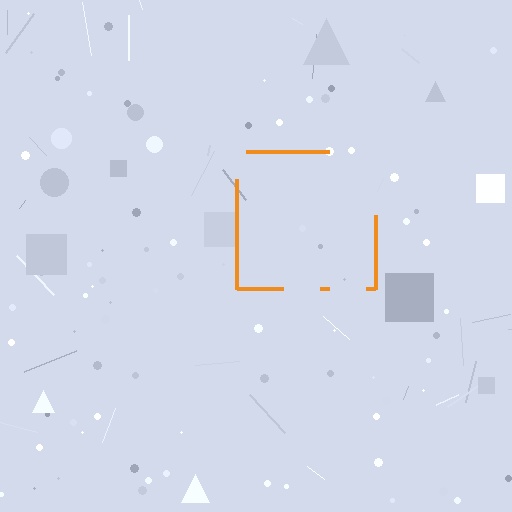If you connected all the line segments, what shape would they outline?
They would outline a square.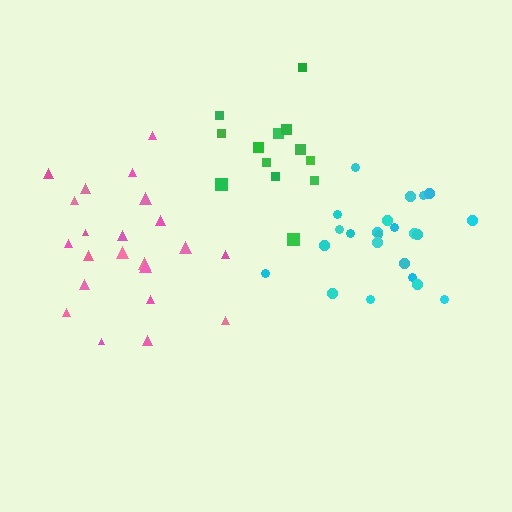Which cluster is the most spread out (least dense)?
Pink.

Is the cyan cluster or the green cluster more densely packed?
Cyan.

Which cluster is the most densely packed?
Cyan.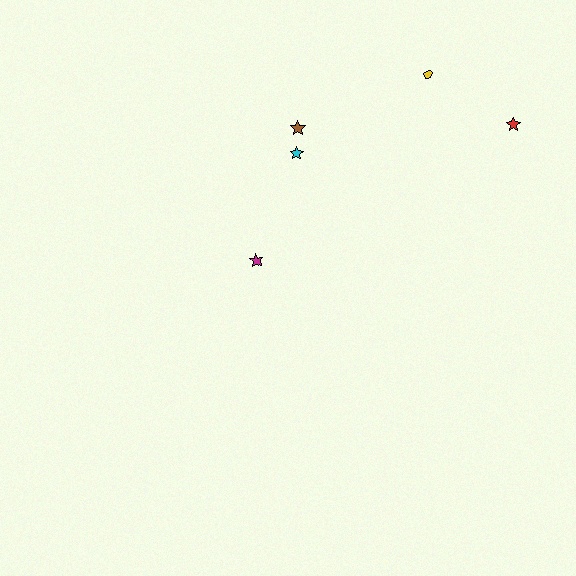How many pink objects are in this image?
There are no pink objects.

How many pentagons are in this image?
There is 1 pentagon.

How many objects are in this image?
There are 5 objects.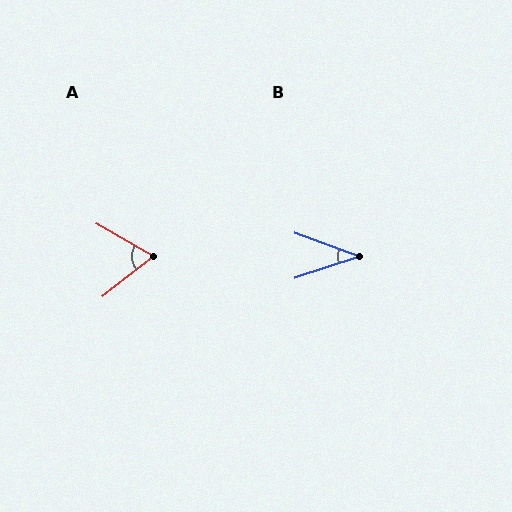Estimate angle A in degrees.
Approximately 68 degrees.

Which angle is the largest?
A, at approximately 68 degrees.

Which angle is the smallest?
B, at approximately 38 degrees.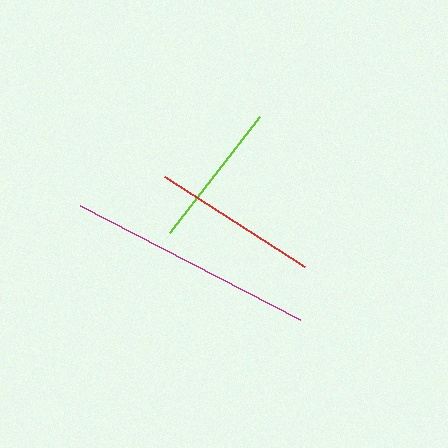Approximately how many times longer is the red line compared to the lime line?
The red line is approximately 1.1 times the length of the lime line.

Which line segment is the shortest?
The lime line is the shortest at approximately 147 pixels.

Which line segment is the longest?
The magenta line is the longest at approximately 248 pixels.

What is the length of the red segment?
The red segment is approximately 167 pixels long.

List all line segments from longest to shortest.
From longest to shortest: magenta, red, lime.